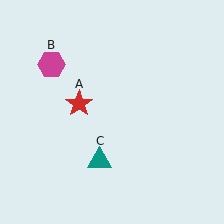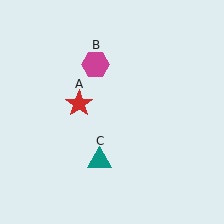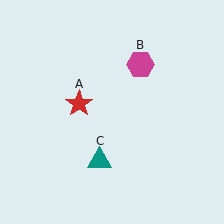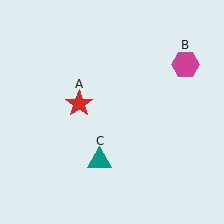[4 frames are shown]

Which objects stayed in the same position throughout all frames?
Red star (object A) and teal triangle (object C) remained stationary.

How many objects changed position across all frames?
1 object changed position: magenta hexagon (object B).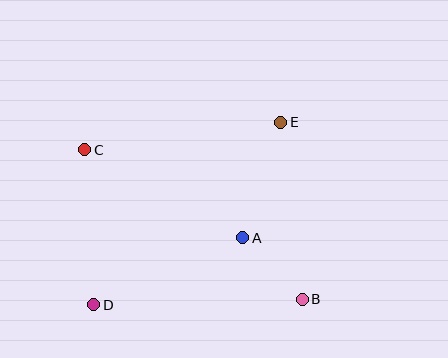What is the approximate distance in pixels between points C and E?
The distance between C and E is approximately 198 pixels.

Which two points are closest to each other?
Points A and B are closest to each other.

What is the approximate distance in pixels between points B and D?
The distance between B and D is approximately 208 pixels.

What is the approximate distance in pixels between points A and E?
The distance between A and E is approximately 122 pixels.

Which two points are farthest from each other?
Points B and C are farthest from each other.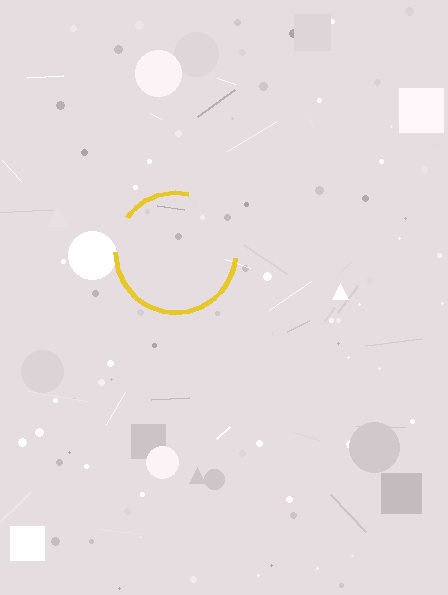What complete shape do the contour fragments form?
The contour fragments form a circle.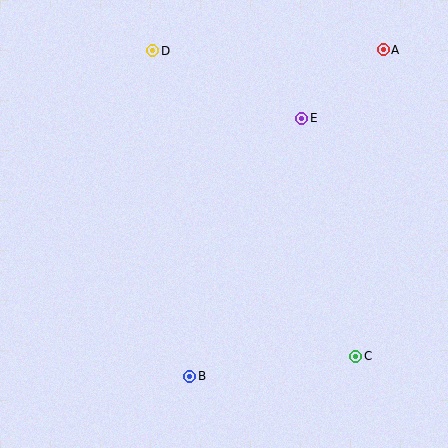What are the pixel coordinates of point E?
Point E is at (302, 118).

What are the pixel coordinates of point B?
Point B is at (190, 376).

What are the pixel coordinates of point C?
Point C is at (356, 356).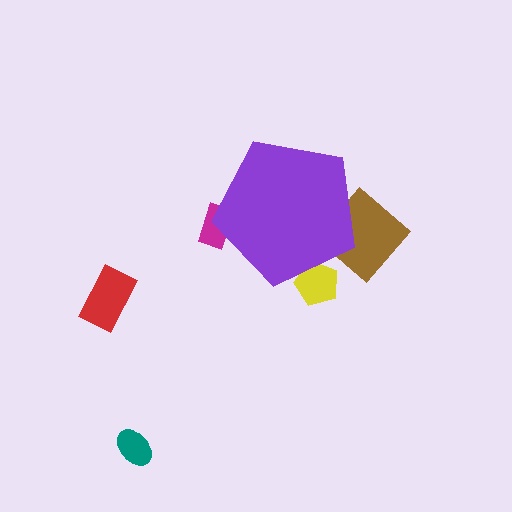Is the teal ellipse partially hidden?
No, the teal ellipse is fully visible.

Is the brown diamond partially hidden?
Yes, the brown diamond is partially hidden behind the purple pentagon.